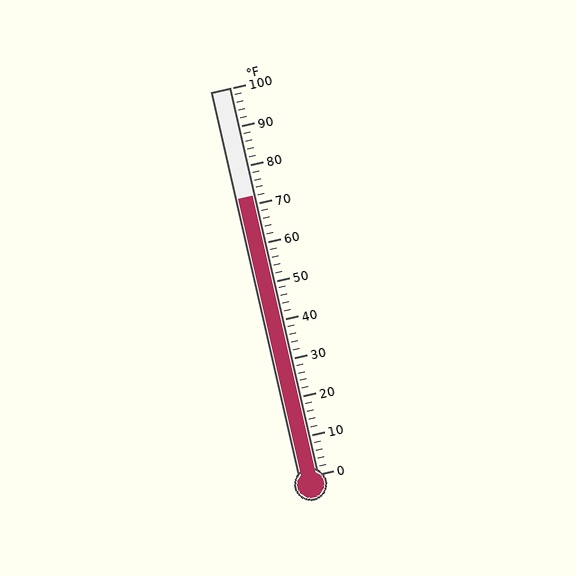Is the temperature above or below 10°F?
The temperature is above 10°F.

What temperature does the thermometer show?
The thermometer shows approximately 72°F.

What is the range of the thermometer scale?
The thermometer scale ranges from 0°F to 100°F.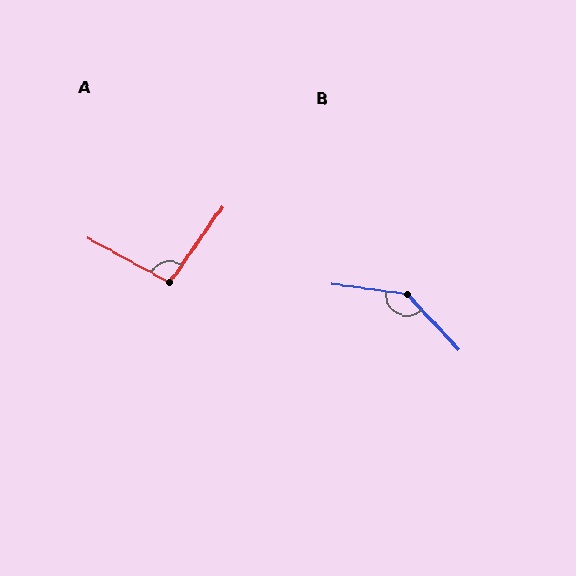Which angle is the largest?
B, at approximately 141 degrees.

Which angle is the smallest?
A, at approximately 96 degrees.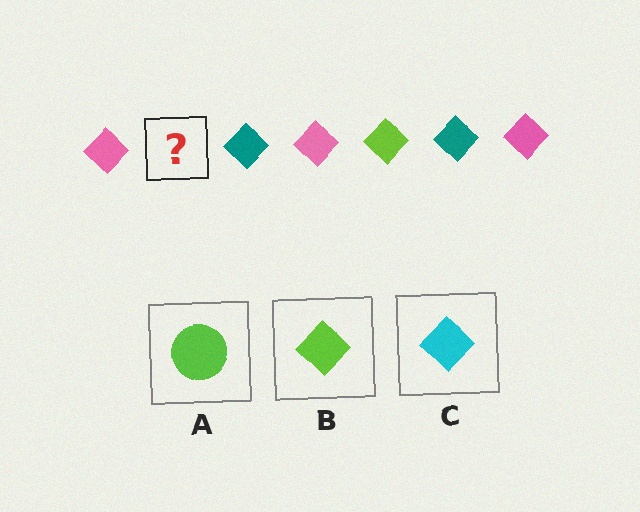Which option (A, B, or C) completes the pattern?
B.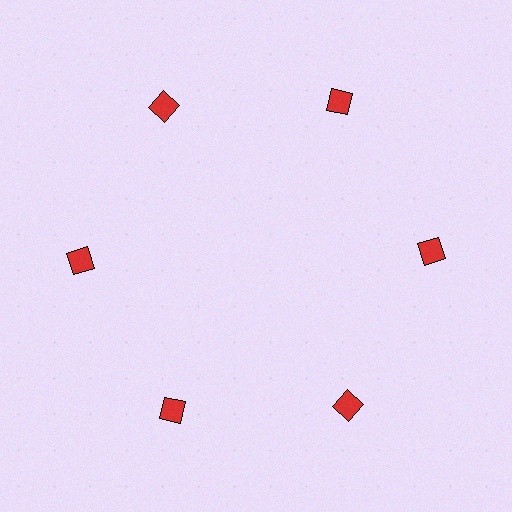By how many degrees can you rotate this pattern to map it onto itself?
The pattern maps onto itself every 60 degrees of rotation.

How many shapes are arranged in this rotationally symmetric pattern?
There are 6 shapes, arranged in 6 groups of 1.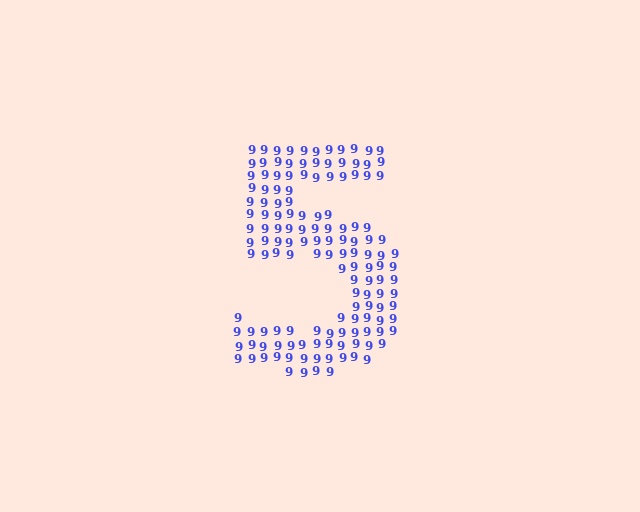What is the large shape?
The large shape is the digit 5.